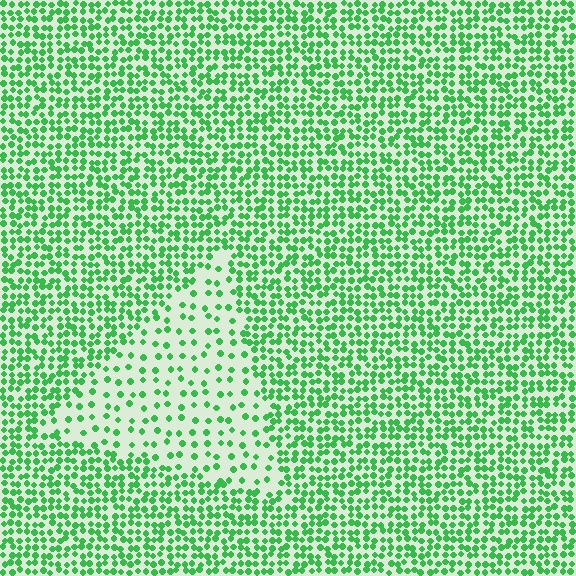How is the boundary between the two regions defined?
The boundary is defined by a change in element density (approximately 2.5x ratio). All elements are the same color, size, and shape.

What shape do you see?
I see a triangle.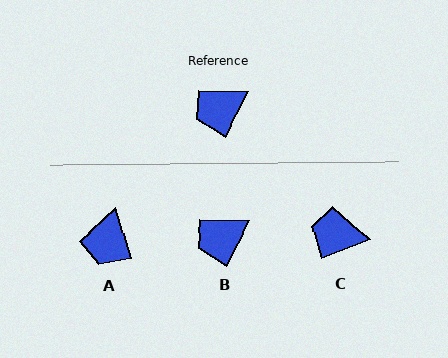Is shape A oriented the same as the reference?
No, it is off by about 43 degrees.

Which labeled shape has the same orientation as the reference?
B.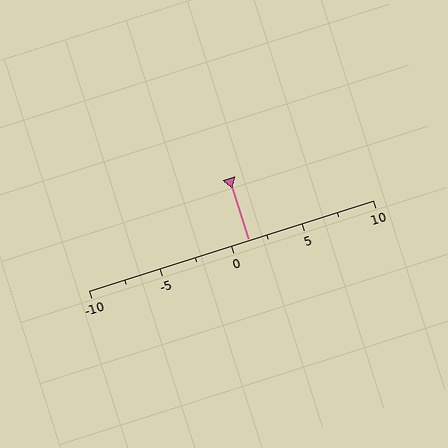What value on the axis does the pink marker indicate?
The marker indicates approximately 1.2.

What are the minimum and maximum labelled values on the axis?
The axis runs from -10 to 10.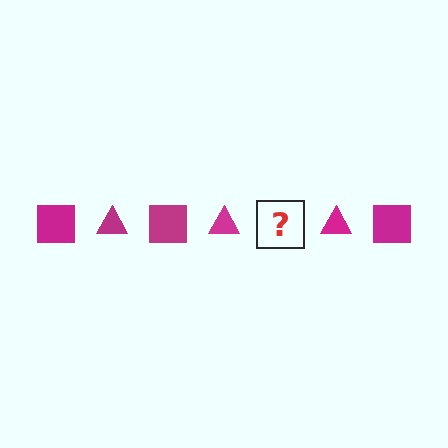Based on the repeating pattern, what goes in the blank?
The blank should be a magenta square.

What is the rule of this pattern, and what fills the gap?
The rule is that the pattern cycles through square, triangle shapes in magenta. The gap should be filled with a magenta square.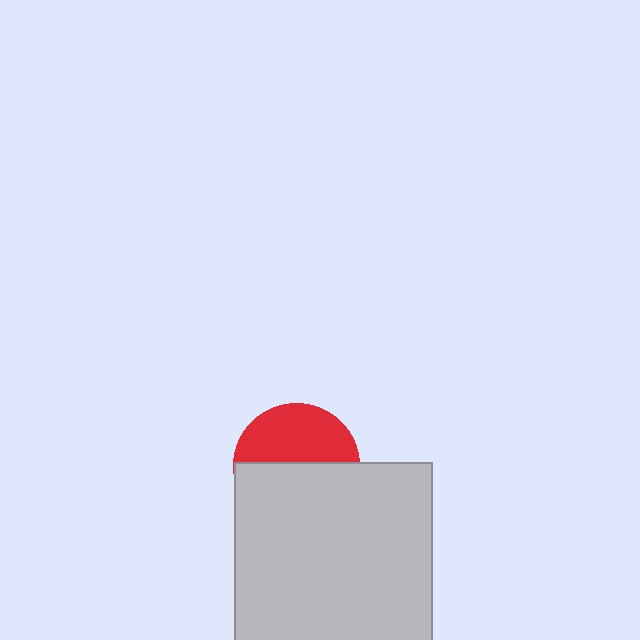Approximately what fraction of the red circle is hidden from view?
Roughly 55% of the red circle is hidden behind the light gray square.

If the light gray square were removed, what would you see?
You would see the complete red circle.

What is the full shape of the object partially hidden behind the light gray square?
The partially hidden object is a red circle.